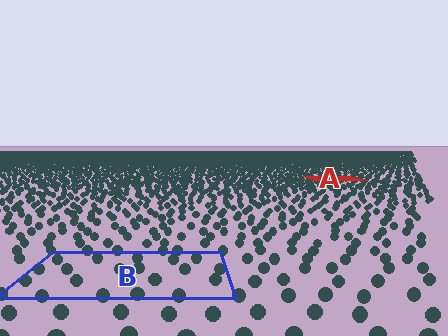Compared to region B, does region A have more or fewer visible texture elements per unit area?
Region A has more texture elements per unit area — they are packed more densely because it is farther away.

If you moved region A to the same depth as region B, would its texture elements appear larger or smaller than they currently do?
They would appear larger. At a closer depth, the same texture elements are projected at a bigger on-screen size.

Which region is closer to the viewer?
Region B is closer. The texture elements there are larger and more spread out.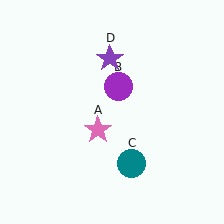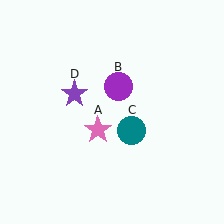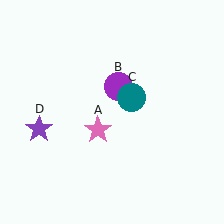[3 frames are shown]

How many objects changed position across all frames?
2 objects changed position: teal circle (object C), purple star (object D).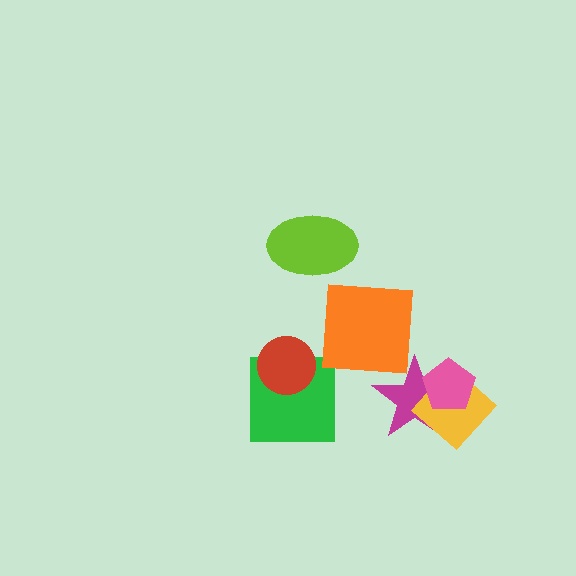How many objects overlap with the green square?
1 object overlaps with the green square.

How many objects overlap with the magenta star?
2 objects overlap with the magenta star.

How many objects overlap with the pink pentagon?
2 objects overlap with the pink pentagon.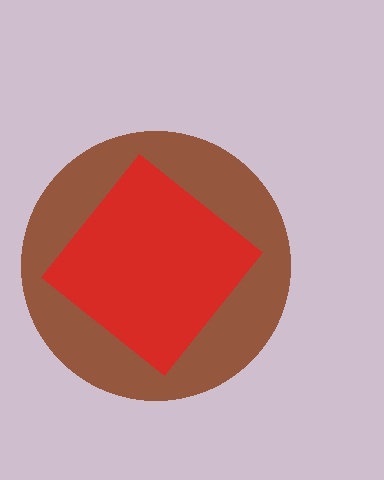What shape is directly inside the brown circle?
The red diamond.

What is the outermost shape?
The brown circle.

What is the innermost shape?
The red diamond.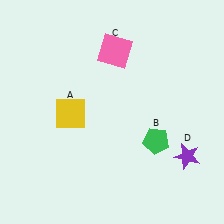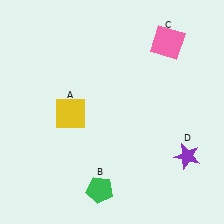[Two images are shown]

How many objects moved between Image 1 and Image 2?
2 objects moved between the two images.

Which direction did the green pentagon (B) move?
The green pentagon (B) moved left.